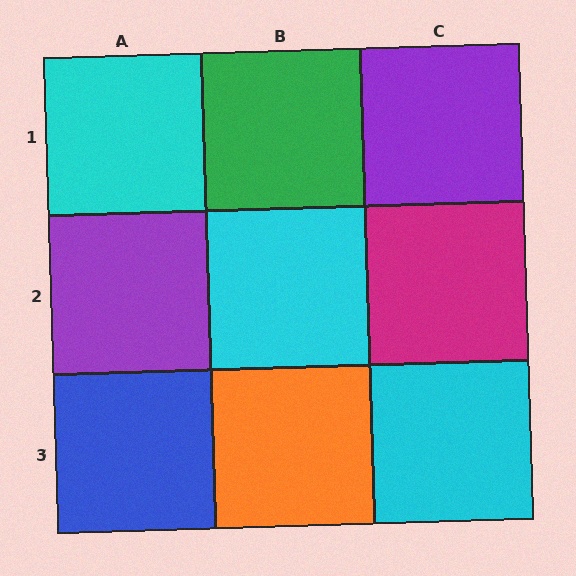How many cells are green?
1 cell is green.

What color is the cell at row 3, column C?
Cyan.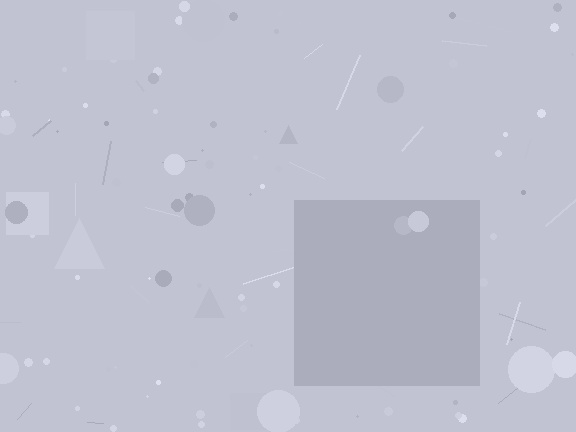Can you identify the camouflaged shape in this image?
The camouflaged shape is a square.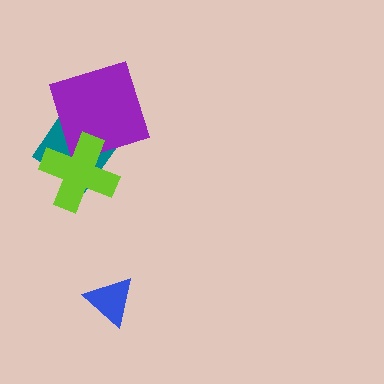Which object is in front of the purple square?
The lime cross is in front of the purple square.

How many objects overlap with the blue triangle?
0 objects overlap with the blue triangle.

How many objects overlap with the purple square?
2 objects overlap with the purple square.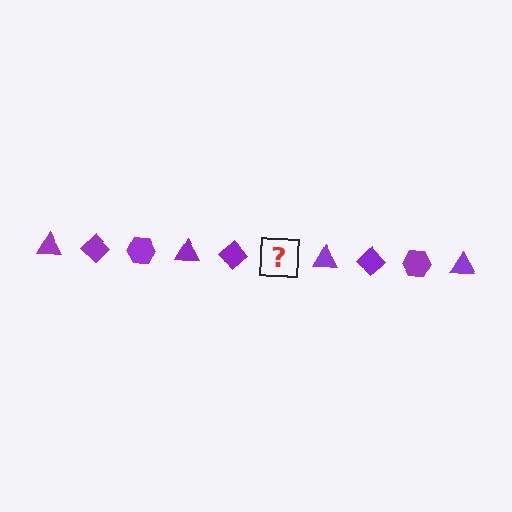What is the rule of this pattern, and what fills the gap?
The rule is that the pattern cycles through triangle, diamond, hexagon shapes in purple. The gap should be filled with a purple hexagon.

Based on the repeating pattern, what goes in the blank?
The blank should be a purple hexagon.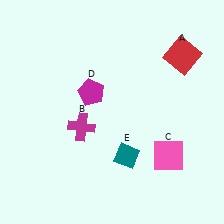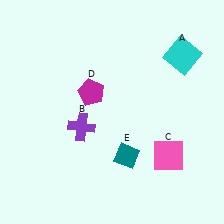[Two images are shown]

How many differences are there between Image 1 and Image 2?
There are 2 differences between the two images.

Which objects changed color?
A changed from red to cyan. B changed from magenta to purple.